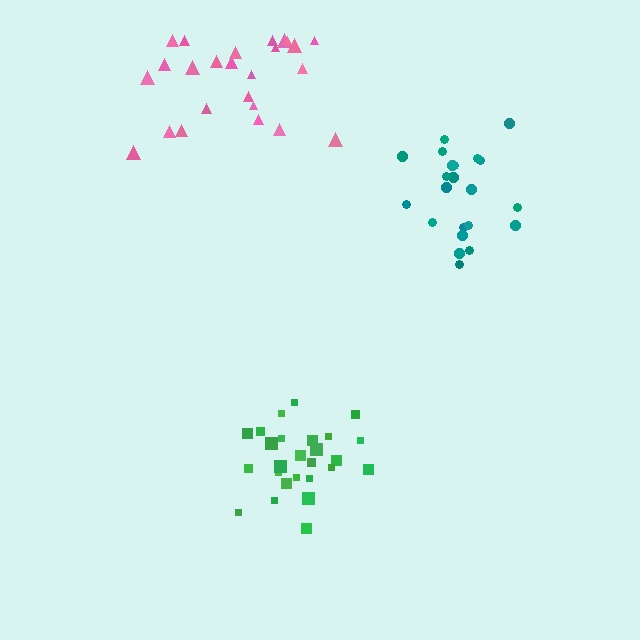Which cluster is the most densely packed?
Green.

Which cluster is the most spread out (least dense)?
Pink.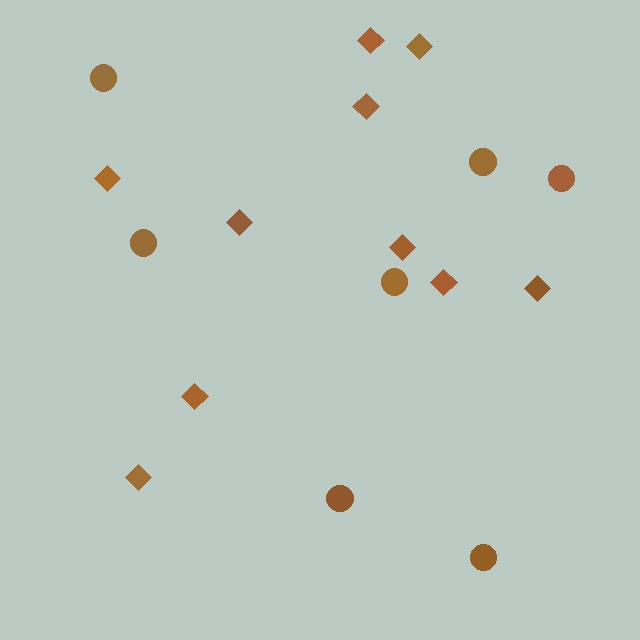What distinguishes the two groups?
There are 2 groups: one group of circles (7) and one group of diamonds (10).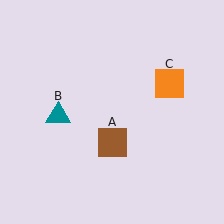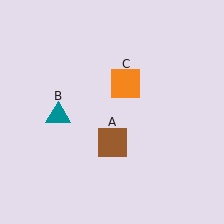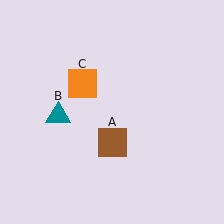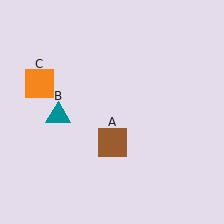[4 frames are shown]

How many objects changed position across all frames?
1 object changed position: orange square (object C).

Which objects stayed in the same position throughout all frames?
Brown square (object A) and teal triangle (object B) remained stationary.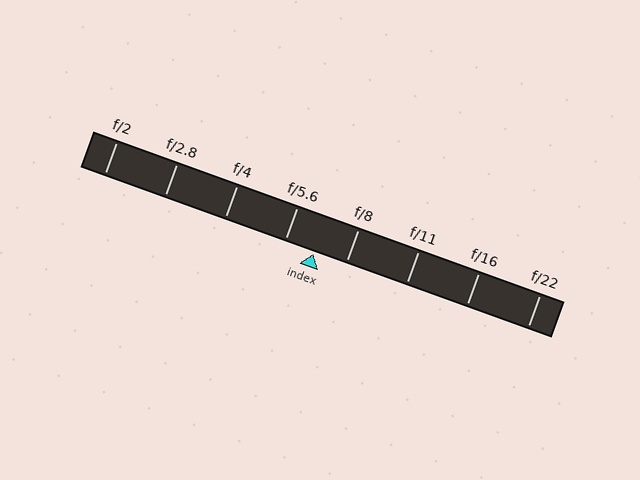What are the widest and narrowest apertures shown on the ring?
The widest aperture shown is f/2 and the narrowest is f/22.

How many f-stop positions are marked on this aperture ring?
There are 8 f-stop positions marked.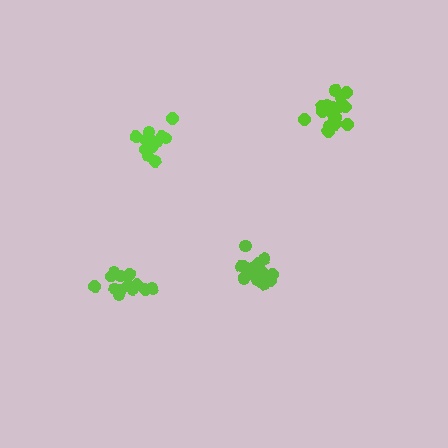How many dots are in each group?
Group 1: 16 dots, Group 2: 13 dots, Group 3: 18 dots, Group 4: 12 dots (59 total).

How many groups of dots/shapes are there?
There are 4 groups.